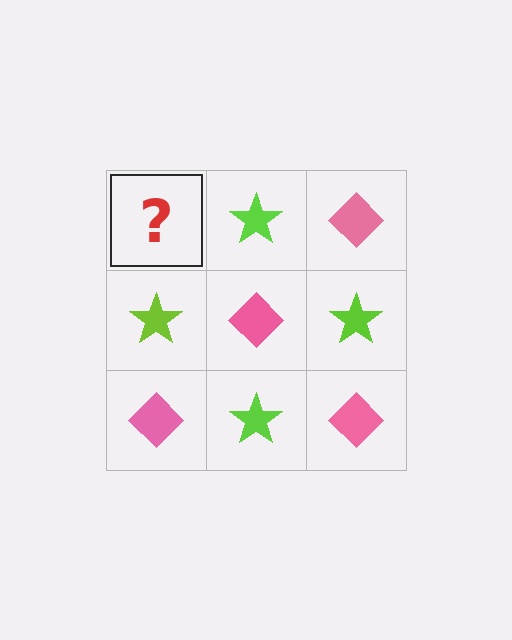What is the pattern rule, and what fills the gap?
The rule is that it alternates pink diamond and lime star in a checkerboard pattern. The gap should be filled with a pink diamond.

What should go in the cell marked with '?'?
The missing cell should contain a pink diamond.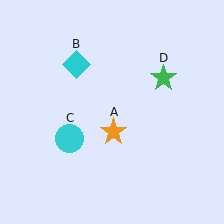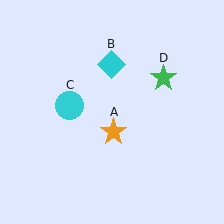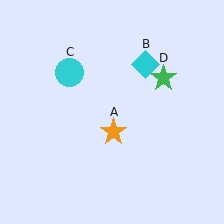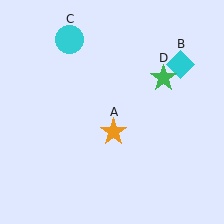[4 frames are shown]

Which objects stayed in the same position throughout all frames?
Orange star (object A) and green star (object D) remained stationary.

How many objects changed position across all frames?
2 objects changed position: cyan diamond (object B), cyan circle (object C).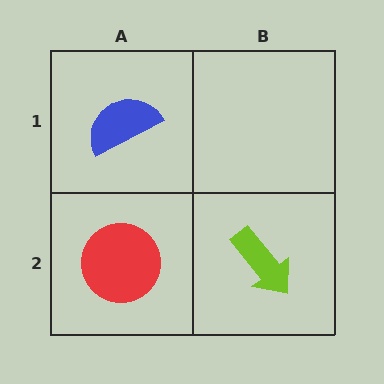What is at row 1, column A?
A blue semicircle.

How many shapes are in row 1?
1 shape.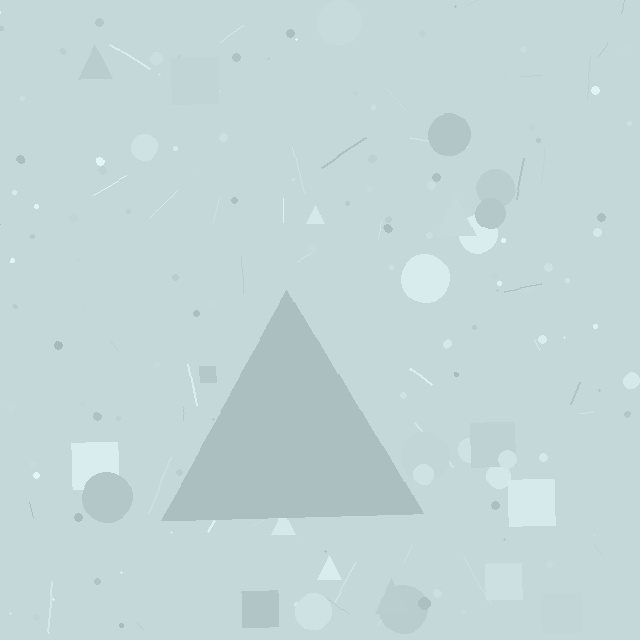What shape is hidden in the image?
A triangle is hidden in the image.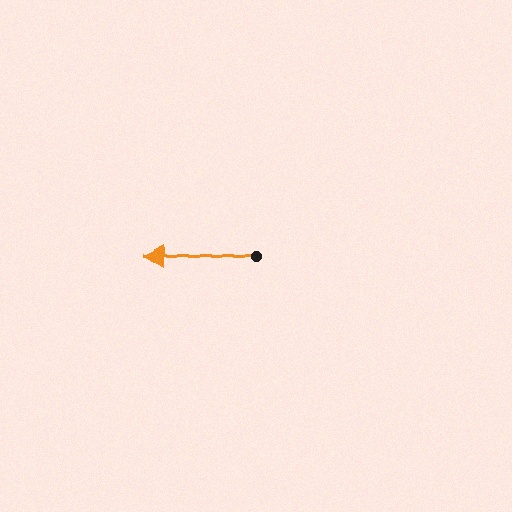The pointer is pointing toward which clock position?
Roughly 9 o'clock.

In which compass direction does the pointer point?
West.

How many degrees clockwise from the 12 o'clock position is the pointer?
Approximately 273 degrees.